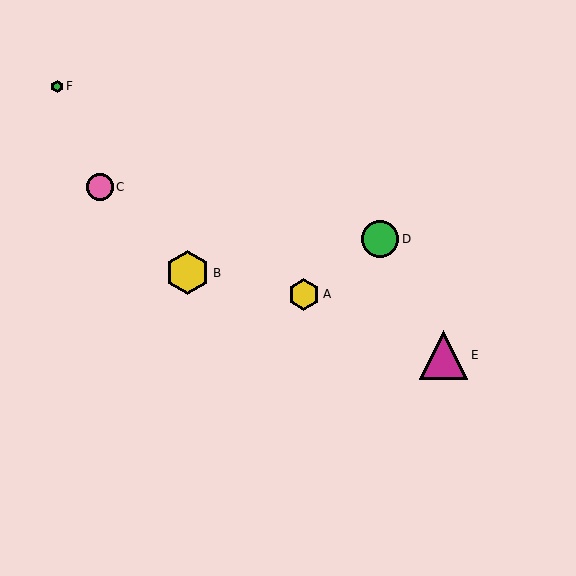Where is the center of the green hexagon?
The center of the green hexagon is at (57, 86).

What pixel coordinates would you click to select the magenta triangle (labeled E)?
Click at (443, 355) to select the magenta triangle E.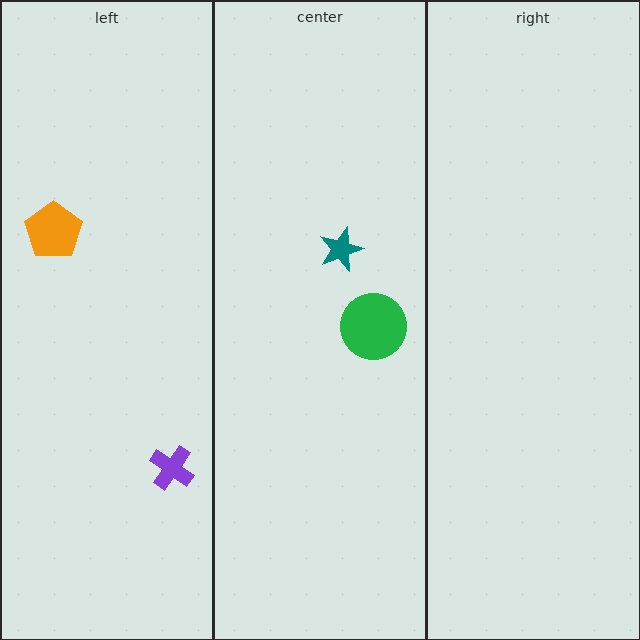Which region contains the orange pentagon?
The left region.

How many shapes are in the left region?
2.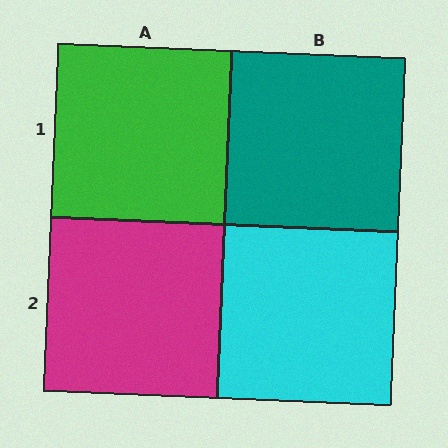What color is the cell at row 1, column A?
Green.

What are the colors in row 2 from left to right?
Magenta, cyan.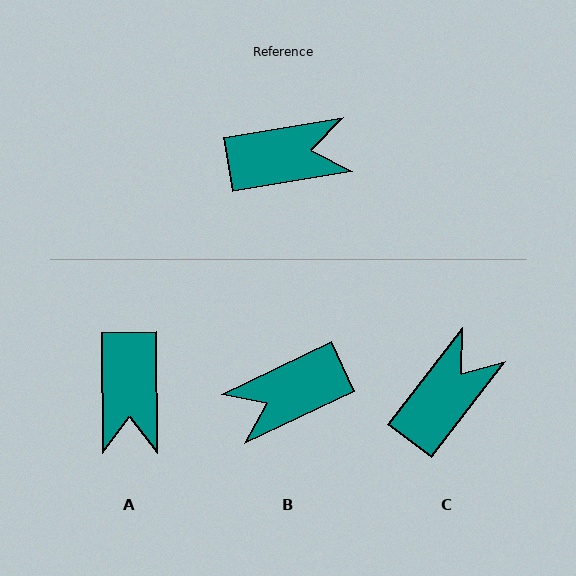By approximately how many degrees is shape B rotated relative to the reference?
Approximately 164 degrees clockwise.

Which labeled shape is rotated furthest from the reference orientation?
B, about 164 degrees away.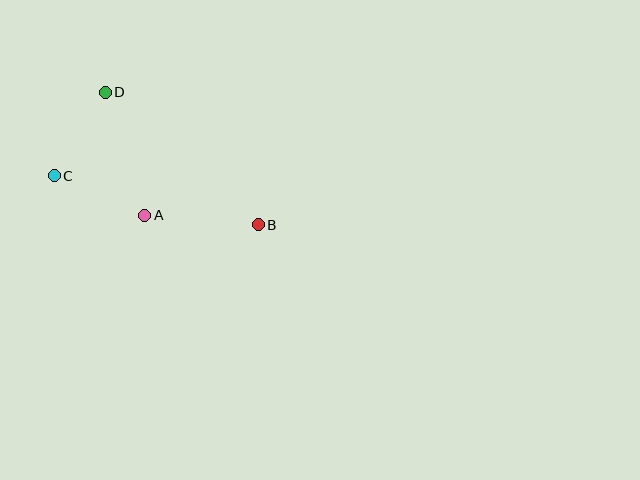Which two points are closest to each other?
Points C and D are closest to each other.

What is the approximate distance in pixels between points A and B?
The distance between A and B is approximately 114 pixels.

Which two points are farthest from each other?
Points B and C are farthest from each other.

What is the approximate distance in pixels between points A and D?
The distance between A and D is approximately 129 pixels.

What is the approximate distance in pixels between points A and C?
The distance between A and C is approximately 99 pixels.